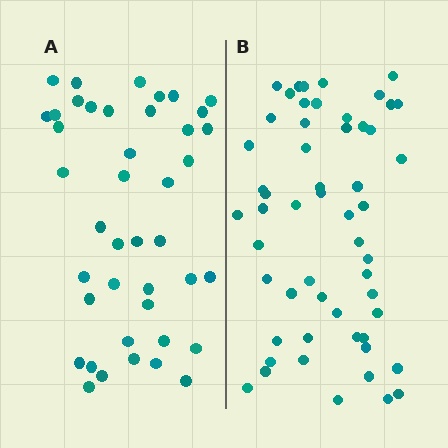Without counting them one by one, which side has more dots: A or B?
Region B (the right region) has more dots.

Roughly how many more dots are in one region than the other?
Region B has approximately 15 more dots than region A.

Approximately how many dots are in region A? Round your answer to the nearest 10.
About 40 dots. (The exact count is 42, which rounds to 40.)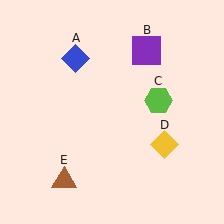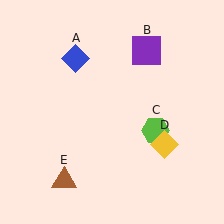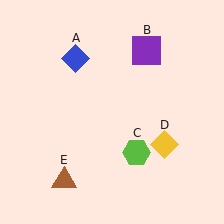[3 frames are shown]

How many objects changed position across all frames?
1 object changed position: lime hexagon (object C).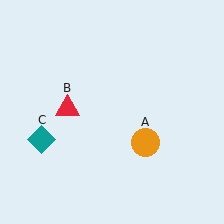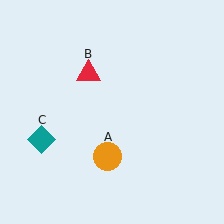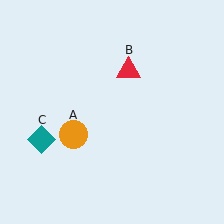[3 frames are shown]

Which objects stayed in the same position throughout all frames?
Teal diamond (object C) remained stationary.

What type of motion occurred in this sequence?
The orange circle (object A), red triangle (object B) rotated clockwise around the center of the scene.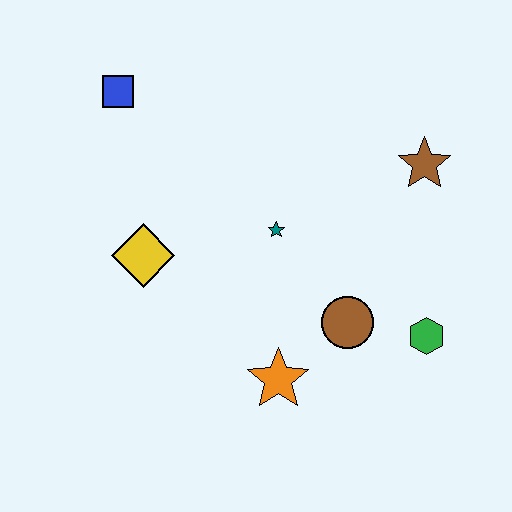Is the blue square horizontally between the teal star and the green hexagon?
No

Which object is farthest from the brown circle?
The blue square is farthest from the brown circle.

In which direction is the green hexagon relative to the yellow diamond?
The green hexagon is to the right of the yellow diamond.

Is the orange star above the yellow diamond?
No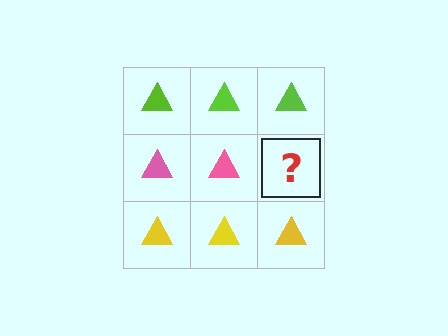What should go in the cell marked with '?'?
The missing cell should contain a pink triangle.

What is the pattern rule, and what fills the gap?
The rule is that each row has a consistent color. The gap should be filled with a pink triangle.